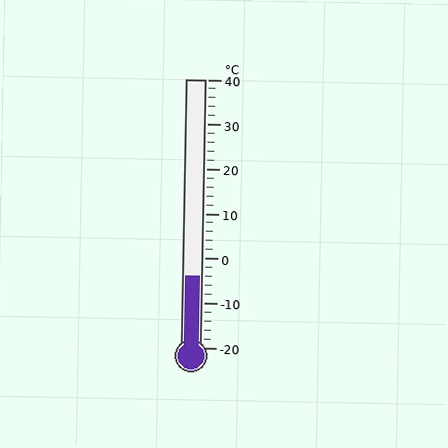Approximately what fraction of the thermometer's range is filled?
The thermometer is filled to approximately 25% of its range.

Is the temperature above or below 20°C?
The temperature is below 20°C.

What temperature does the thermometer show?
The thermometer shows approximately -4°C.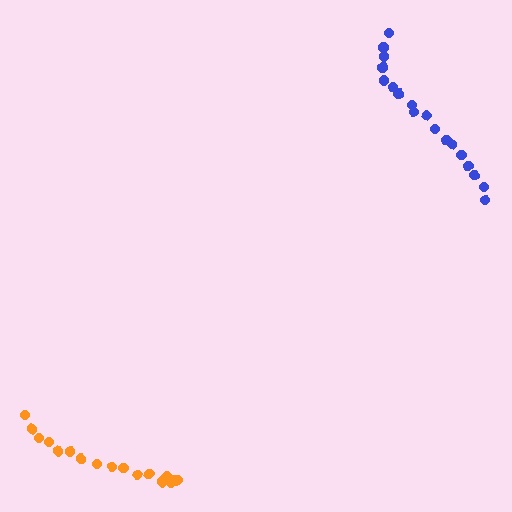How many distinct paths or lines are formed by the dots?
There are 2 distinct paths.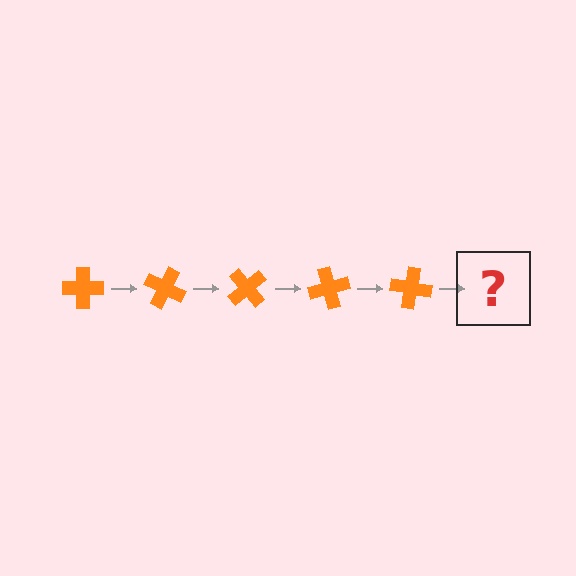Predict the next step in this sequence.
The next step is an orange cross rotated 125 degrees.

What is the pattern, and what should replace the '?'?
The pattern is that the cross rotates 25 degrees each step. The '?' should be an orange cross rotated 125 degrees.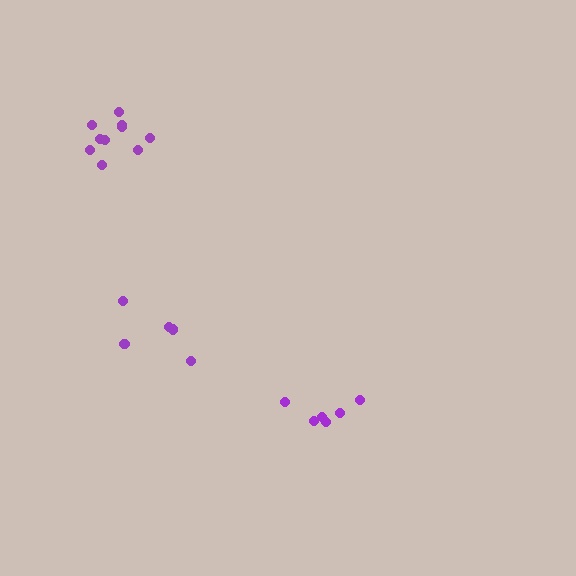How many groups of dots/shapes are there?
There are 3 groups.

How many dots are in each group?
Group 1: 5 dots, Group 2: 6 dots, Group 3: 10 dots (21 total).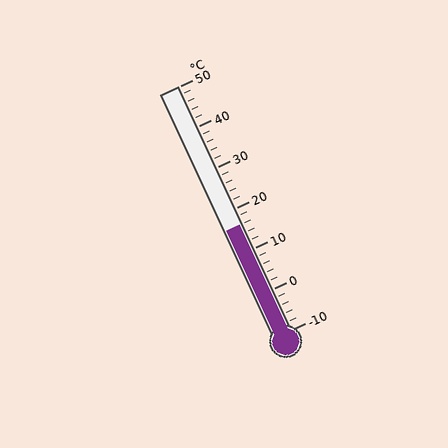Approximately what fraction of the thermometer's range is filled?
The thermometer is filled to approximately 45% of its range.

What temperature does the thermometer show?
The thermometer shows approximately 16°C.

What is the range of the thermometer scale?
The thermometer scale ranges from -10°C to 50°C.